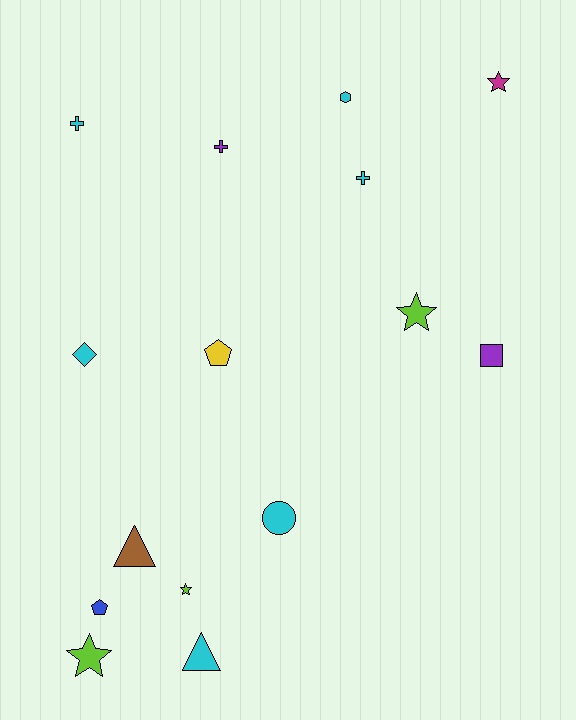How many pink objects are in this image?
There are no pink objects.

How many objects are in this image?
There are 15 objects.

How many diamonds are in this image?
There is 1 diamond.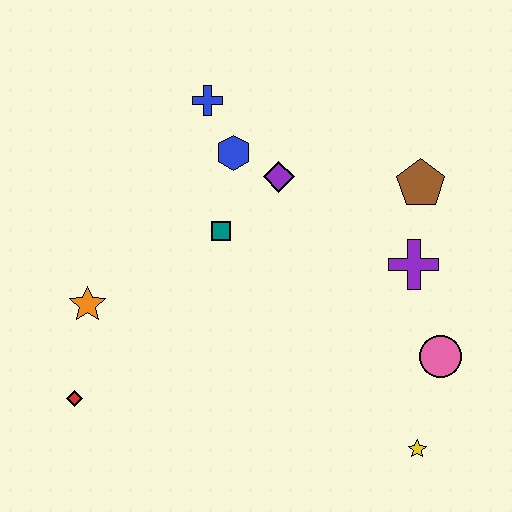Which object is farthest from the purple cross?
The red diamond is farthest from the purple cross.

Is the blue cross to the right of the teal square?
No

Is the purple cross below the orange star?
No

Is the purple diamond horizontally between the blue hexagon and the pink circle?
Yes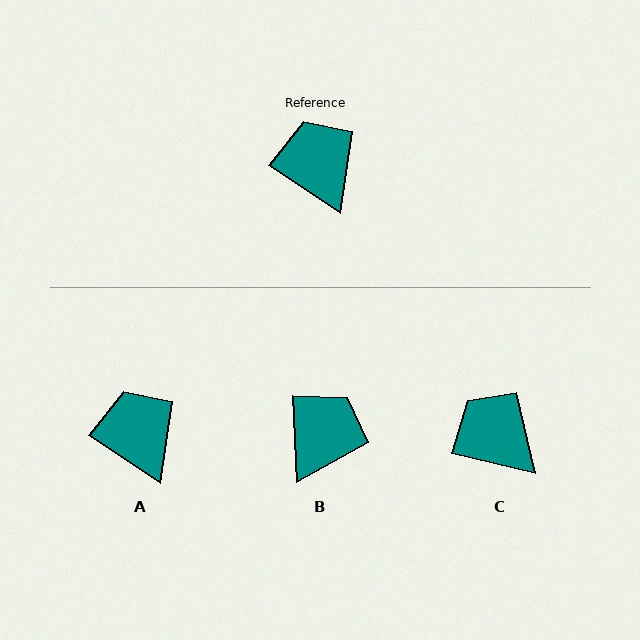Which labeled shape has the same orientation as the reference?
A.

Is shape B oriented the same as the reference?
No, it is off by about 53 degrees.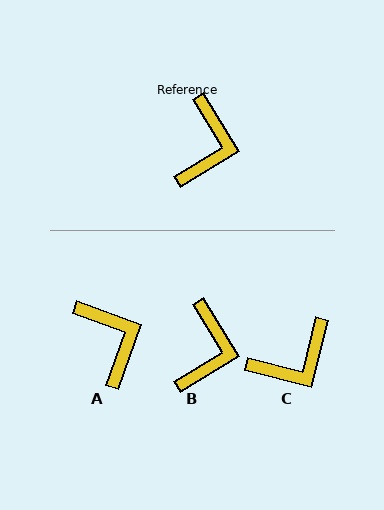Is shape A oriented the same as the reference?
No, it is off by about 39 degrees.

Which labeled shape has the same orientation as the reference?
B.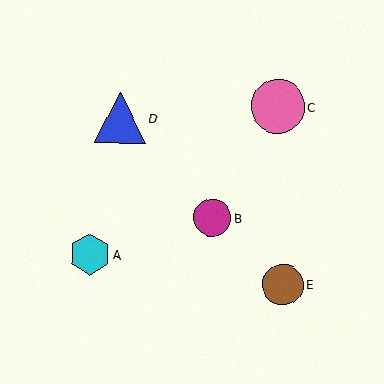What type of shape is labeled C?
Shape C is a pink circle.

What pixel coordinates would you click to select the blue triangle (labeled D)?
Click at (120, 118) to select the blue triangle D.